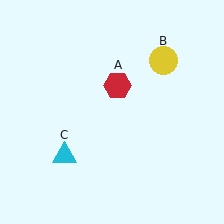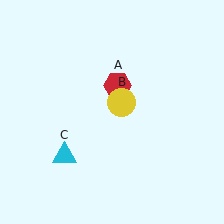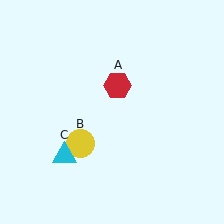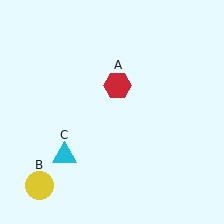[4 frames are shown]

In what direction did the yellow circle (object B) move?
The yellow circle (object B) moved down and to the left.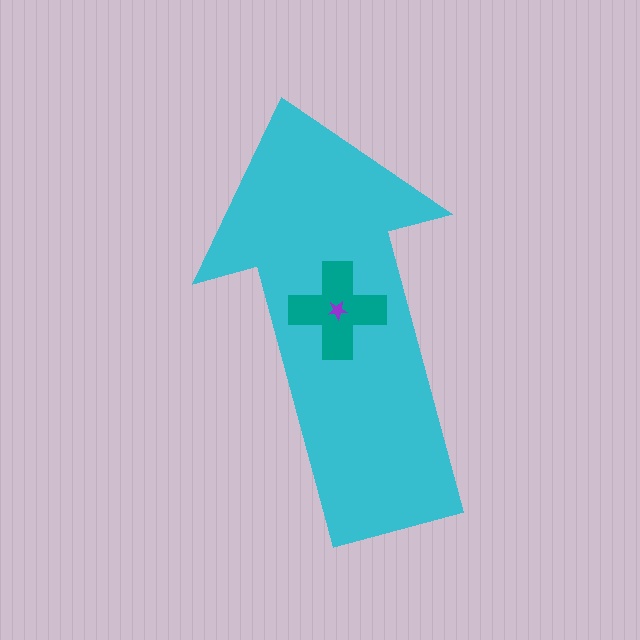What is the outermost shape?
The cyan arrow.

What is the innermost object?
The purple star.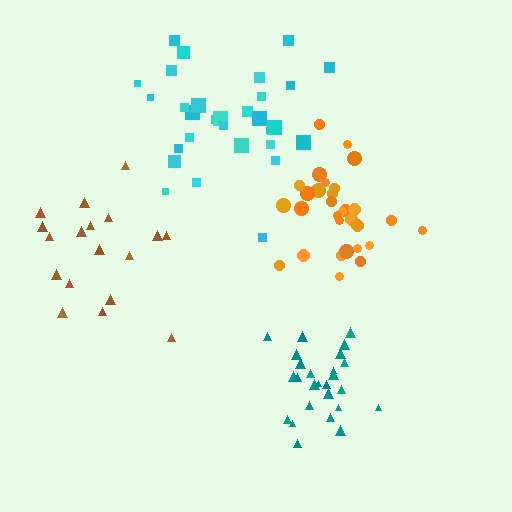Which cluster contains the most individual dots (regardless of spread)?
Cyan (30).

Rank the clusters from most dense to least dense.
teal, orange, brown, cyan.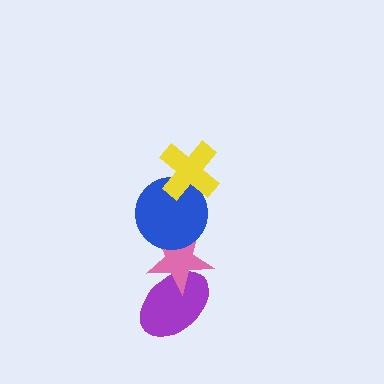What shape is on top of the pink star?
The blue circle is on top of the pink star.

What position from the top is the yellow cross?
The yellow cross is 1st from the top.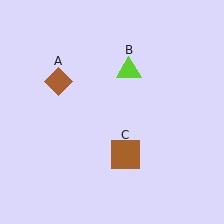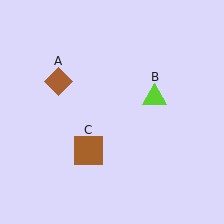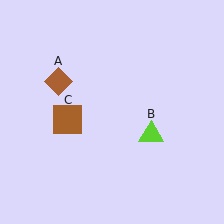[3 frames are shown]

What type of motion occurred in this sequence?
The lime triangle (object B), brown square (object C) rotated clockwise around the center of the scene.